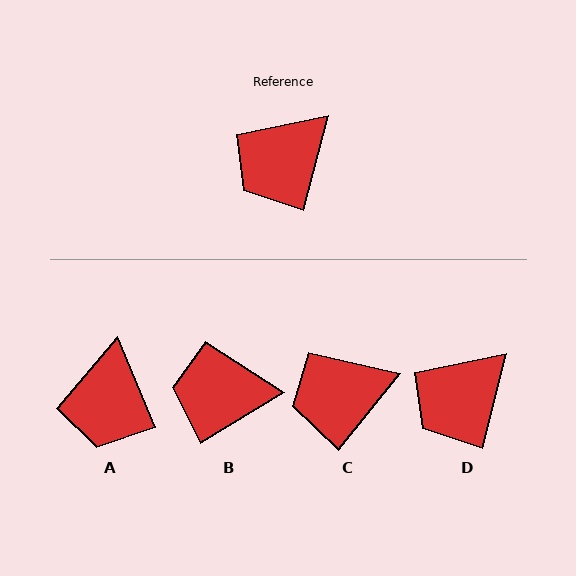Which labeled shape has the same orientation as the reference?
D.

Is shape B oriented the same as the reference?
No, it is off by about 44 degrees.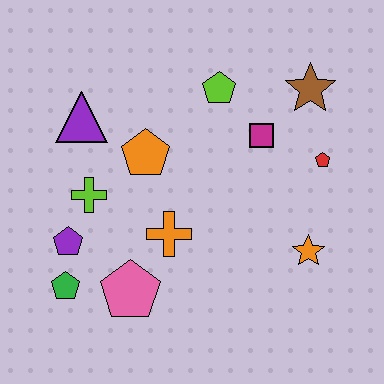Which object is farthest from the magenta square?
The green pentagon is farthest from the magenta square.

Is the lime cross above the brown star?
No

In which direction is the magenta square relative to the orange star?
The magenta square is above the orange star.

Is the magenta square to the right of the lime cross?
Yes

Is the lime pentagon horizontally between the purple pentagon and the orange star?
Yes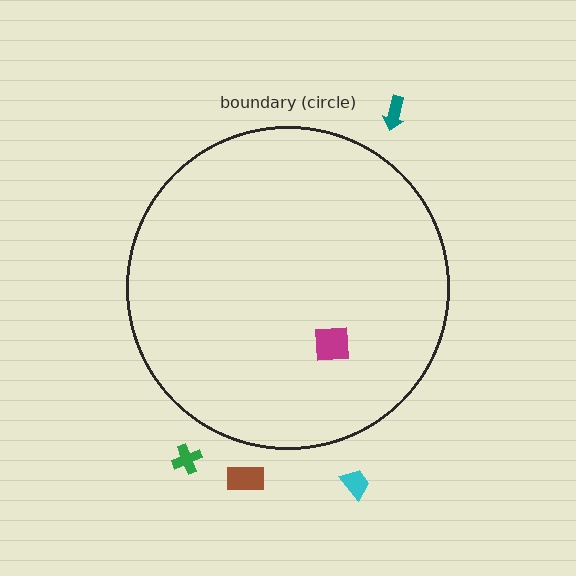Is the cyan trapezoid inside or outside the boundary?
Outside.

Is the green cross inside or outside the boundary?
Outside.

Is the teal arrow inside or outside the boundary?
Outside.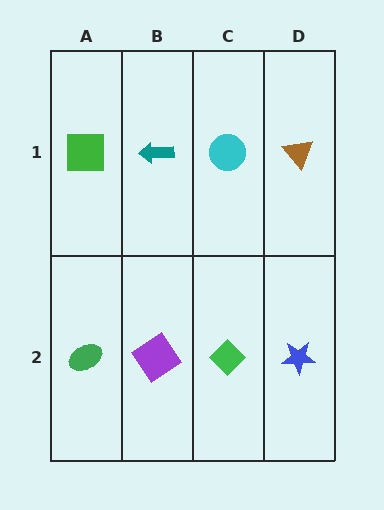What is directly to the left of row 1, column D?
A cyan circle.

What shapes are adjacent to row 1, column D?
A blue star (row 2, column D), a cyan circle (row 1, column C).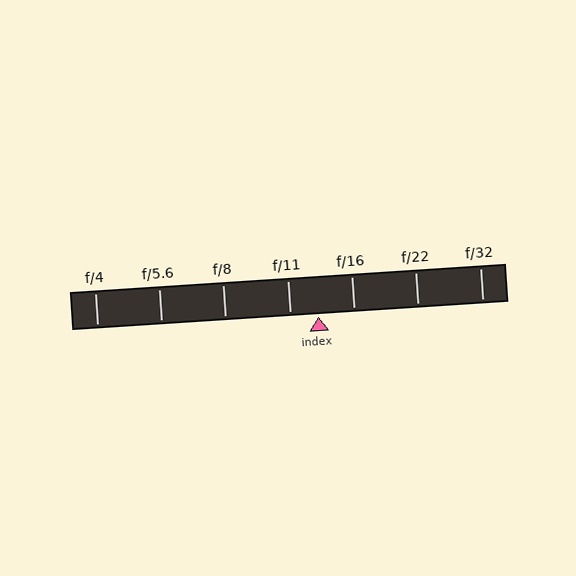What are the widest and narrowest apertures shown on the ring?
The widest aperture shown is f/4 and the narrowest is f/32.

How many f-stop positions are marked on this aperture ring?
There are 7 f-stop positions marked.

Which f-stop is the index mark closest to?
The index mark is closest to f/11.